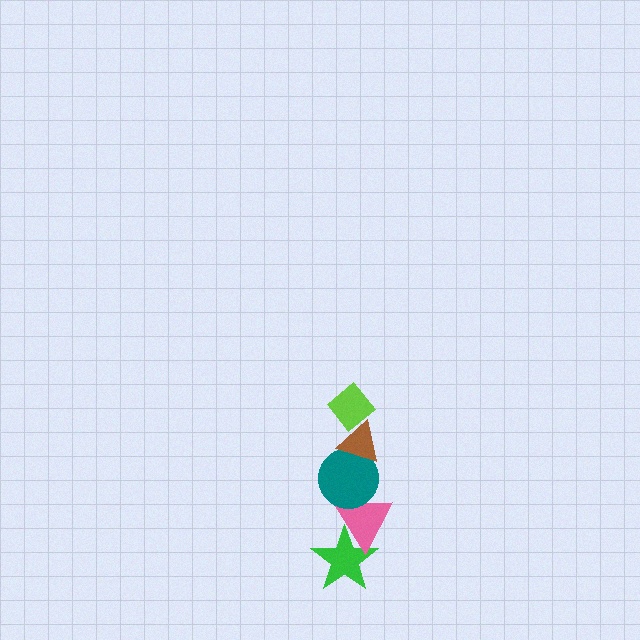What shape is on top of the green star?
The pink triangle is on top of the green star.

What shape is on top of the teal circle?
The brown triangle is on top of the teal circle.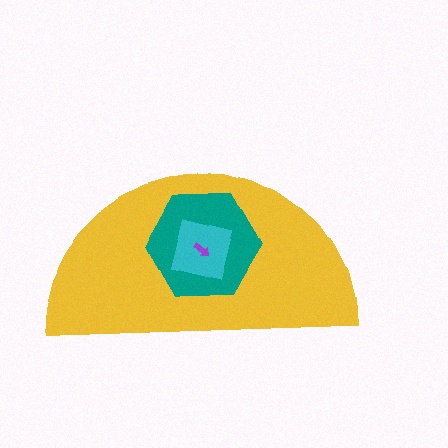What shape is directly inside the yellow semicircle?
The teal hexagon.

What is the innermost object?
The purple arrow.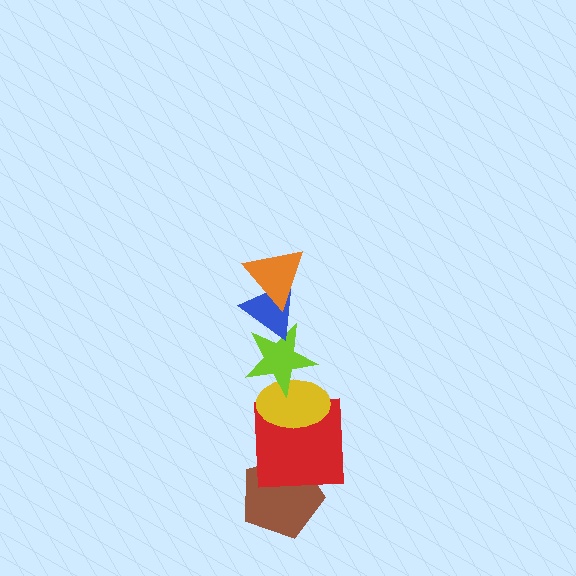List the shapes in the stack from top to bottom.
From top to bottom: the orange triangle, the blue triangle, the lime star, the yellow ellipse, the red square, the brown pentagon.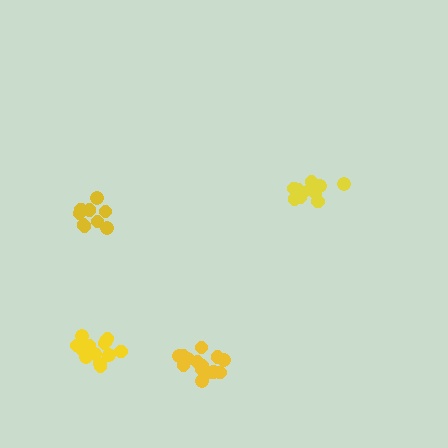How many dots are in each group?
Group 1: 9 dots, Group 2: 12 dots, Group 3: 14 dots, Group 4: 13 dots (48 total).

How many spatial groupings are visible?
There are 4 spatial groupings.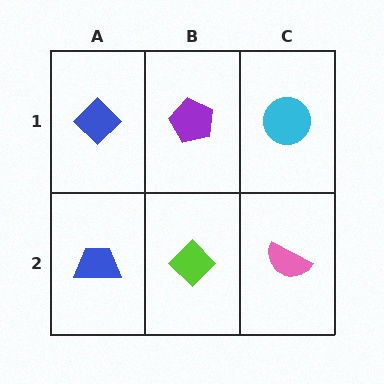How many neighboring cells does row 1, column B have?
3.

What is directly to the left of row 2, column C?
A lime diamond.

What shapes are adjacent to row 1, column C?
A pink semicircle (row 2, column C), a purple pentagon (row 1, column B).